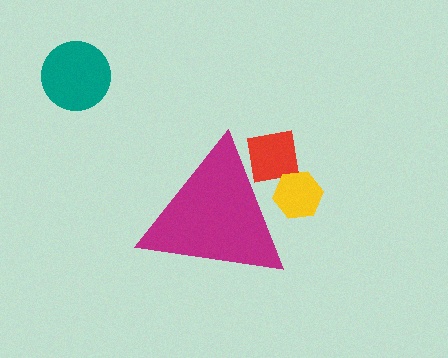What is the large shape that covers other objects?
A magenta triangle.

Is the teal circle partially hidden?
No, the teal circle is fully visible.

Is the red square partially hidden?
Yes, the red square is partially hidden behind the magenta triangle.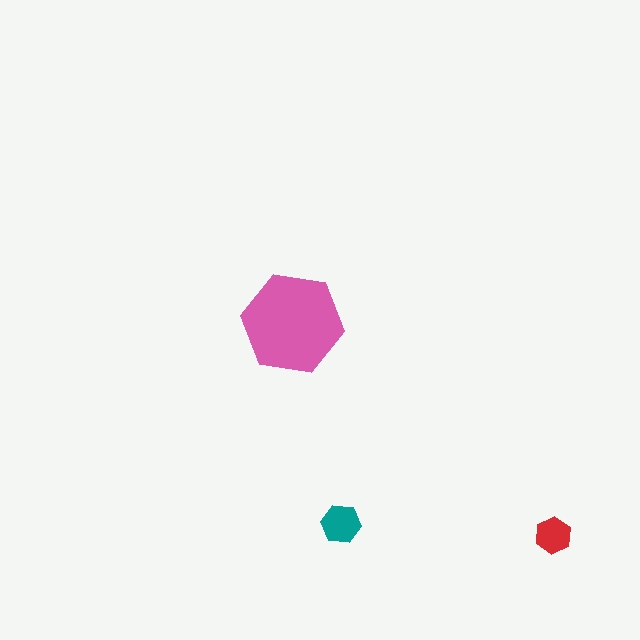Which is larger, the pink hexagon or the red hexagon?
The pink one.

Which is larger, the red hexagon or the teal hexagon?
The teal one.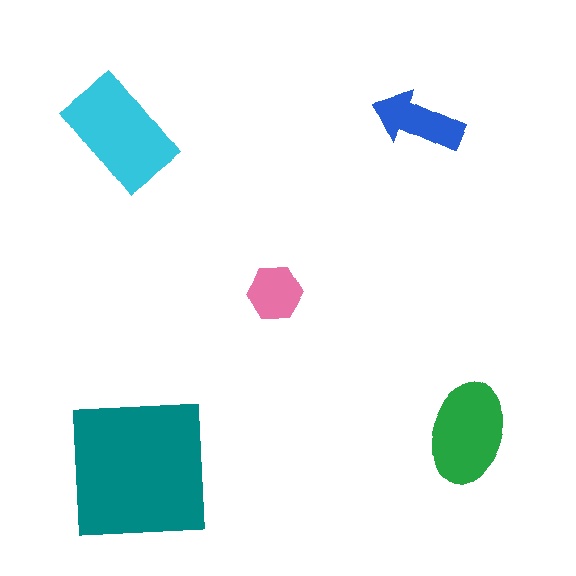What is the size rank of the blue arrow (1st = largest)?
4th.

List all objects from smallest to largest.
The pink hexagon, the blue arrow, the green ellipse, the cyan rectangle, the teal square.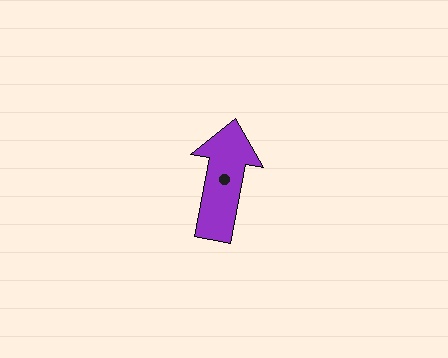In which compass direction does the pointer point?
North.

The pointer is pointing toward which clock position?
Roughly 12 o'clock.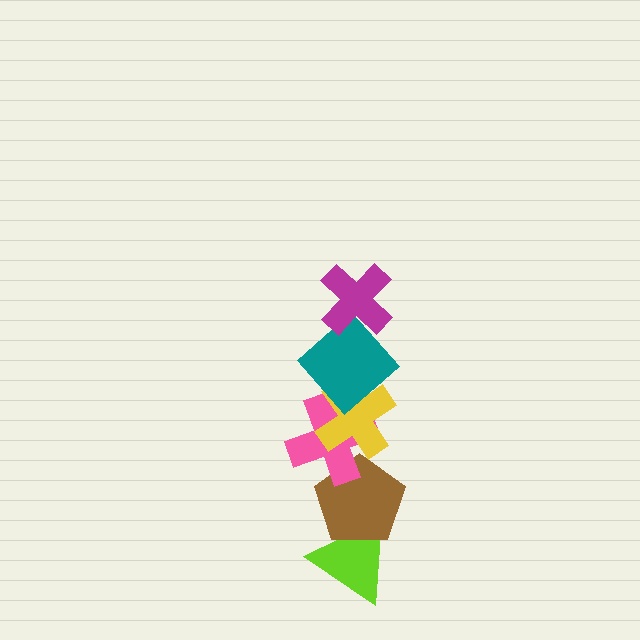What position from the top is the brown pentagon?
The brown pentagon is 5th from the top.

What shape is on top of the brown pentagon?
The pink cross is on top of the brown pentagon.